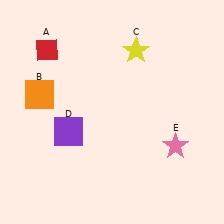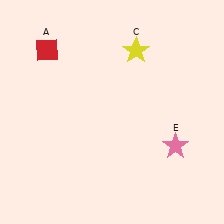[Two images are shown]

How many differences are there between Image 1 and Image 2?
There are 2 differences between the two images.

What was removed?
The orange square (B), the purple square (D) were removed in Image 2.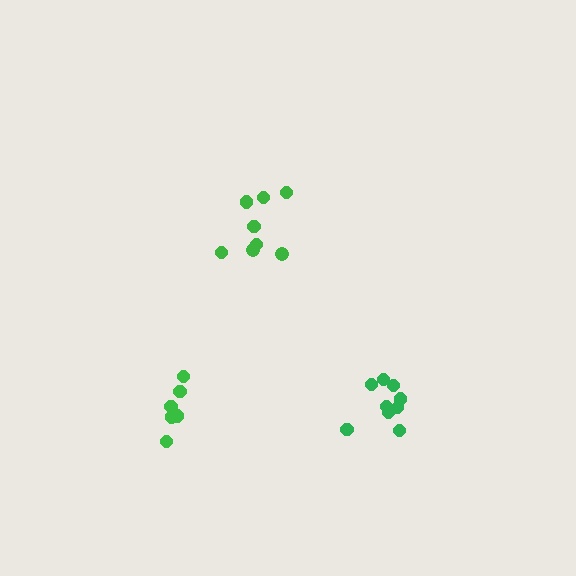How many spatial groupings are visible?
There are 3 spatial groupings.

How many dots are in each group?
Group 1: 9 dots, Group 2: 8 dots, Group 3: 6 dots (23 total).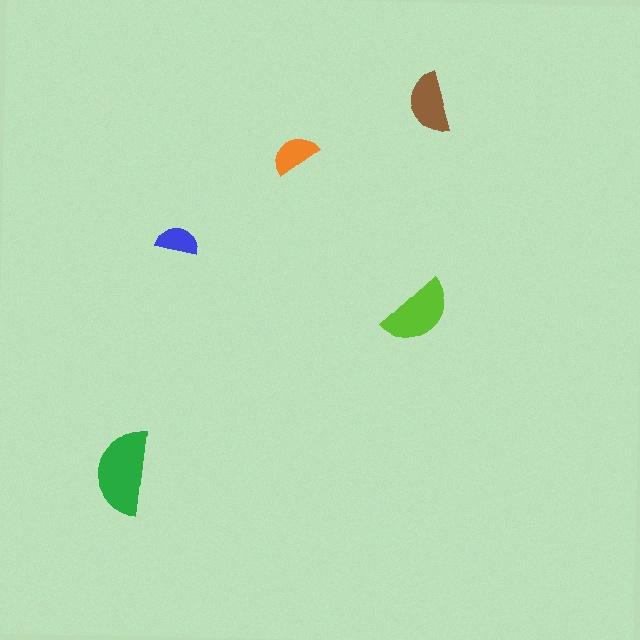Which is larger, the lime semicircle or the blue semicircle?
The lime one.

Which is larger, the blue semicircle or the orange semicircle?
The orange one.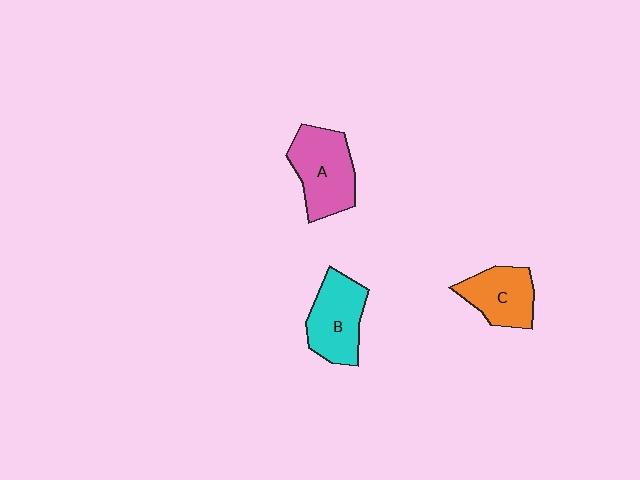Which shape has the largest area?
Shape A (pink).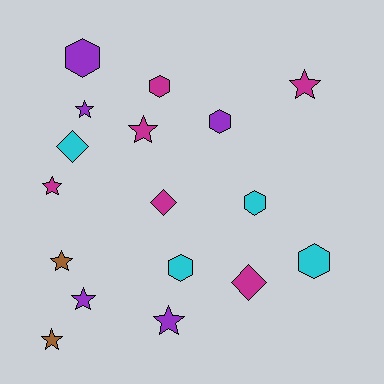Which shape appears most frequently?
Star, with 8 objects.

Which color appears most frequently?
Magenta, with 6 objects.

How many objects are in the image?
There are 17 objects.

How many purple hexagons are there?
There are 2 purple hexagons.